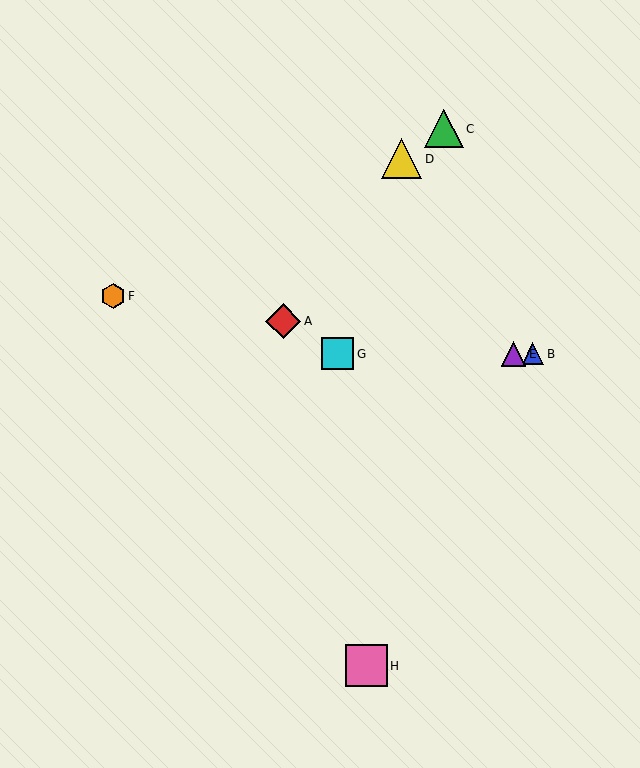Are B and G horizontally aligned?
Yes, both are at y≈354.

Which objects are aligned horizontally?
Objects B, E, G are aligned horizontally.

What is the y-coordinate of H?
Object H is at y≈666.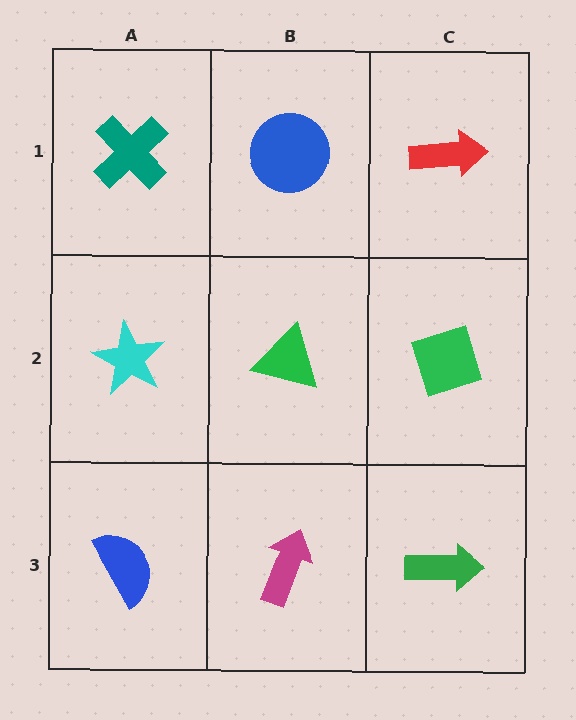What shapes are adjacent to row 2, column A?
A teal cross (row 1, column A), a blue semicircle (row 3, column A), a green triangle (row 2, column B).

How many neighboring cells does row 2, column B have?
4.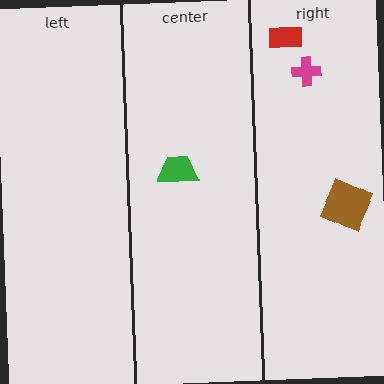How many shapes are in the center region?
1.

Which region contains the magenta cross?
The right region.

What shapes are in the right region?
The red rectangle, the brown square, the magenta cross.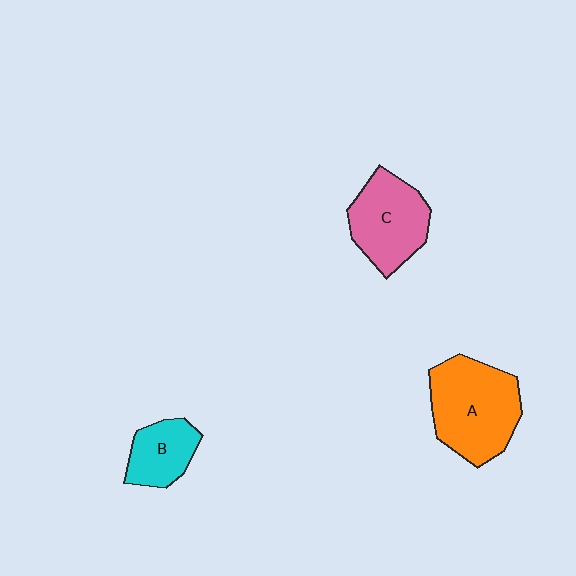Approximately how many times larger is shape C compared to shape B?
Approximately 1.5 times.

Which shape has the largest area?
Shape A (orange).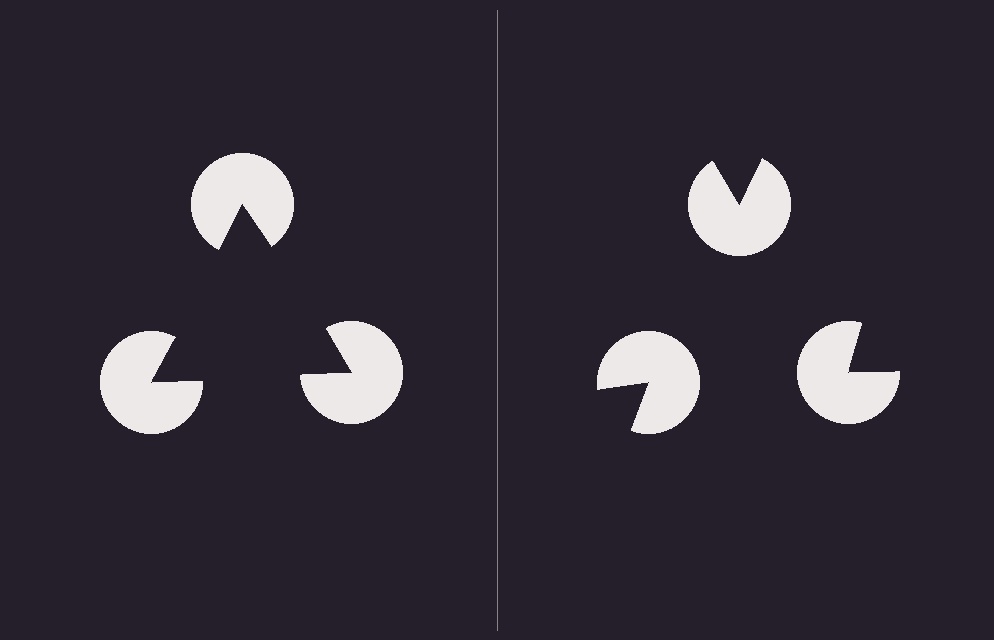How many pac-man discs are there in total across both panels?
6 — 3 on each side.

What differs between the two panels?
The pac-man discs are positioned identically on both sides; only the wedge orientations differ. On the left they align to a triangle; on the right they are misaligned.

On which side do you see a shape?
An illusory triangle appears on the left side. On the right side the wedge cuts are rotated, so no coherent shape forms.